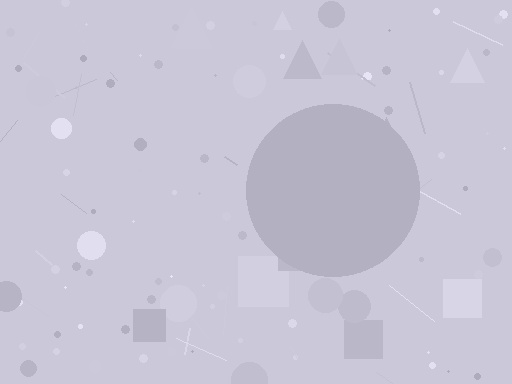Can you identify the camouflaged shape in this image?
The camouflaged shape is a circle.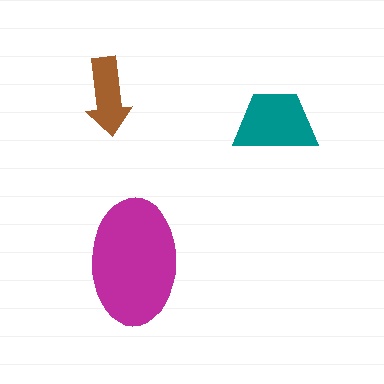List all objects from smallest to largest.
The brown arrow, the teal trapezoid, the magenta ellipse.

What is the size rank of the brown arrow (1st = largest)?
3rd.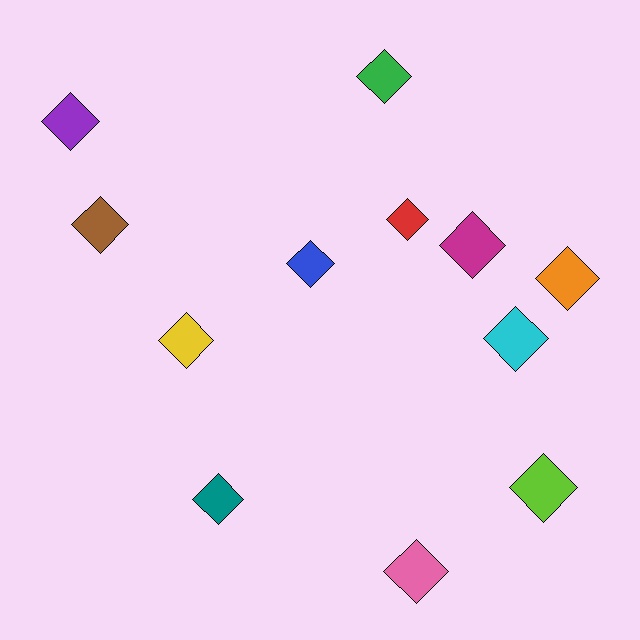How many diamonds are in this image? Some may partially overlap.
There are 12 diamonds.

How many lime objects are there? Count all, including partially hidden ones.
There is 1 lime object.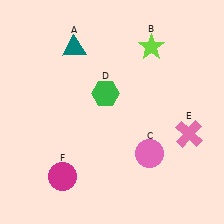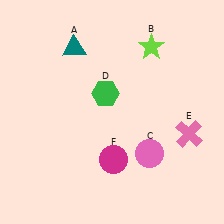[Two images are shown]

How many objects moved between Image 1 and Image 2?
1 object moved between the two images.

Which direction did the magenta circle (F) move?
The magenta circle (F) moved right.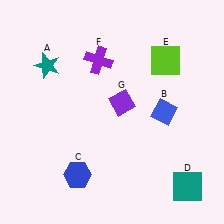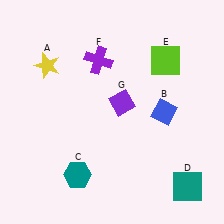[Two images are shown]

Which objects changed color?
A changed from teal to yellow. C changed from blue to teal.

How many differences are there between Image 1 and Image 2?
There are 2 differences between the two images.